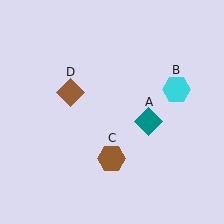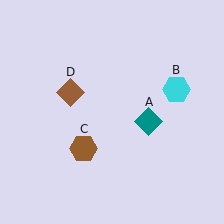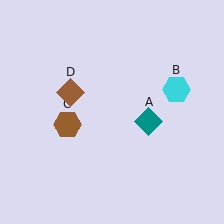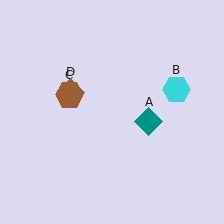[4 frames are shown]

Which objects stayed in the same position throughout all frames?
Teal diamond (object A) and cyan hexagon (object B) and brown diamond (object D) remained stationary.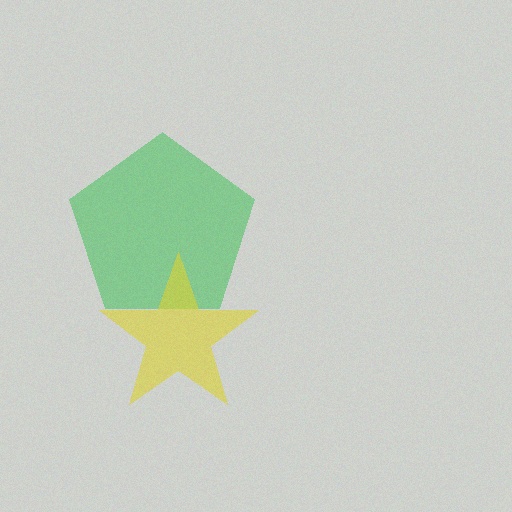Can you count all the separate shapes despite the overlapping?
Yes, there are 2 separate shapes.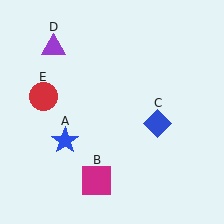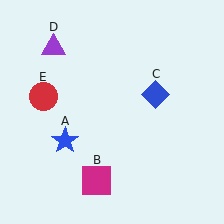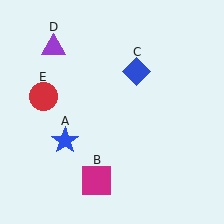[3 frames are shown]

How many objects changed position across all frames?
1 object changed position: blue diamond (object C).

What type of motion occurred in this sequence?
The blue diamond (object C) rotated counterclockwise around the center of the scene.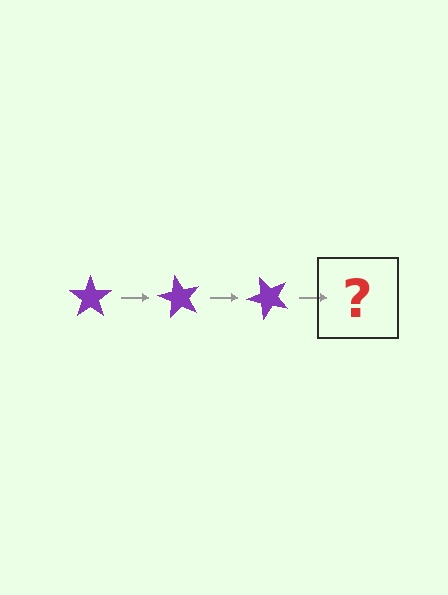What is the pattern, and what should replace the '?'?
The pattern is that the star rotates 60 degrees each step. The '?' should be a purple star rotated 180 degrees.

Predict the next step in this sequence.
The next step is a purple star rotated 180 degrees.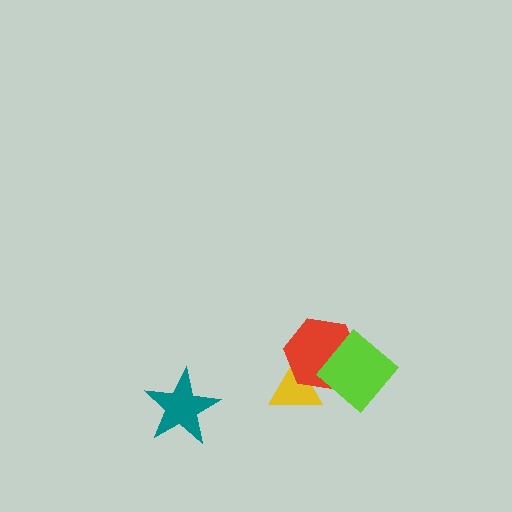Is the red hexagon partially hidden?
Yes, it is partially covered by another shape.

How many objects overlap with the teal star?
0 objects overlap with the teal star.